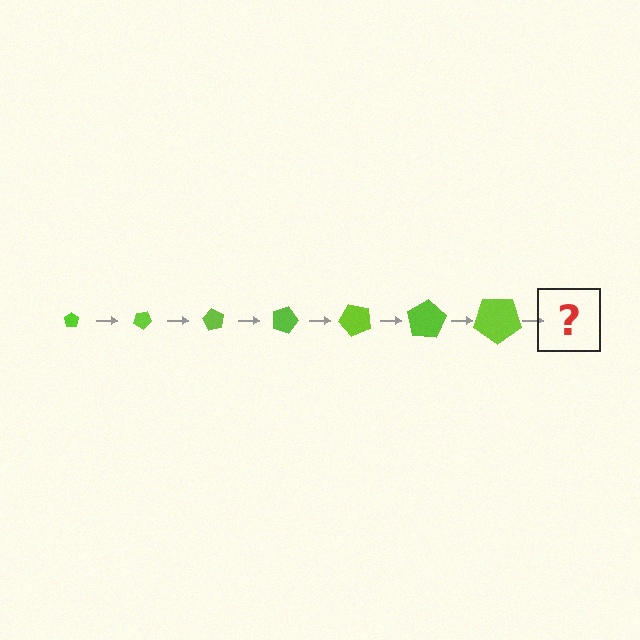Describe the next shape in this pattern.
It should be a pentagon, larger than the previous one and rotated 210 degrees from the start.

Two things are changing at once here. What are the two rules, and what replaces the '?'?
The two rules are that the pentagon grows larger each step and it rotates 30 degrees each step. The '?' should be a pentagon, larger than the previous one and rotated 210 degrees from the start.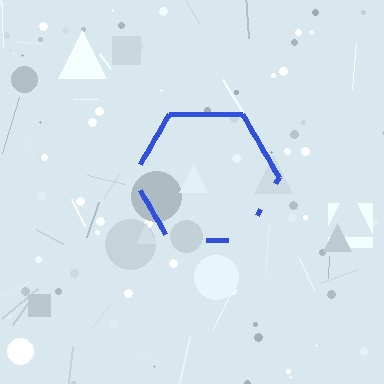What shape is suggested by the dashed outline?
The dashed outline suggests a hexagon.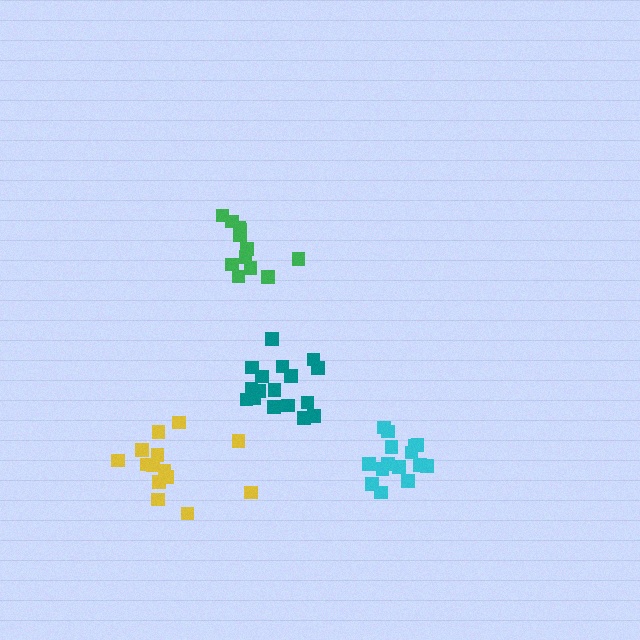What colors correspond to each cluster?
The clusters are colored: green, cyan, teal, yellow.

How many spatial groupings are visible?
There are 4 spatial groupings.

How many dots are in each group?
Group 1: 12 dots, Group 2: 15 dots, Group 3: 17 dots, Group 4: 14 dots (58 total).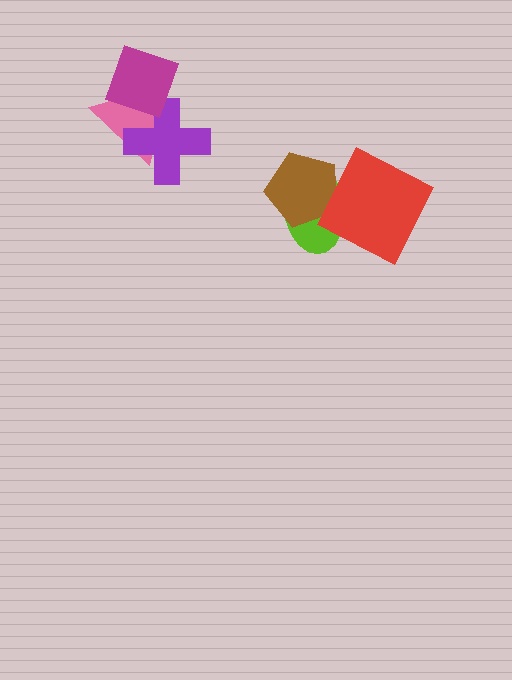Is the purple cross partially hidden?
Yes, it is partially covered by another shape.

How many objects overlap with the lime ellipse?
2 objects overlap with the lime ellipse.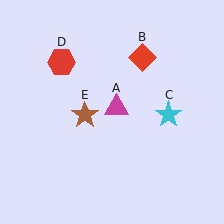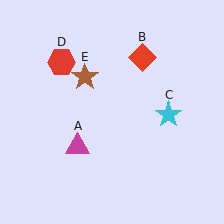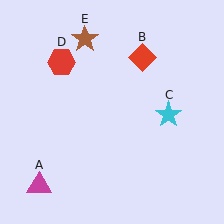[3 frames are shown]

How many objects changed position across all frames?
2 objects changed position: magenta triangle (object A), brown star (object E).